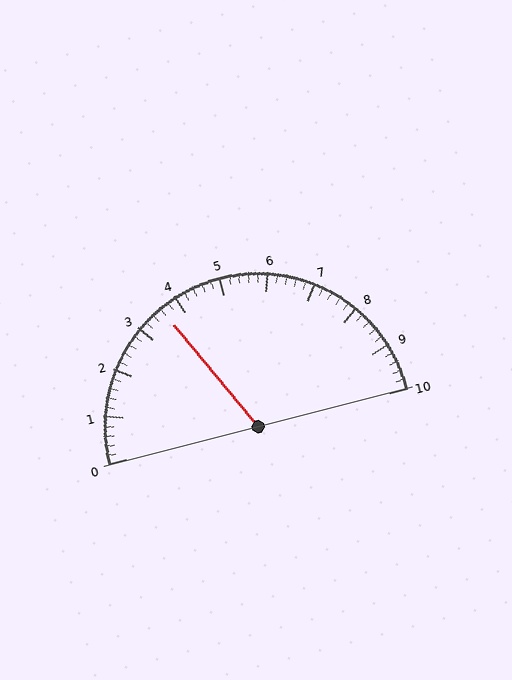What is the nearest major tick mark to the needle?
The nearest major tick mark is 4.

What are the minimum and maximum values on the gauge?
The gauge ranges from 0 to 10.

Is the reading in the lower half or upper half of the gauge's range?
The reading is in the lower half of the range (0 to 10).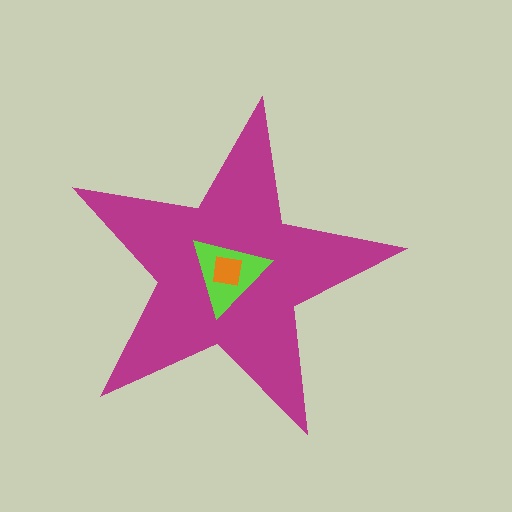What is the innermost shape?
The orange square.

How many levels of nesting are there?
3.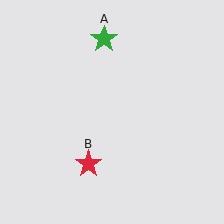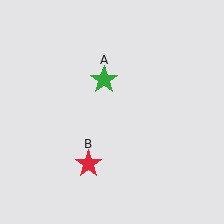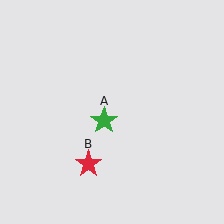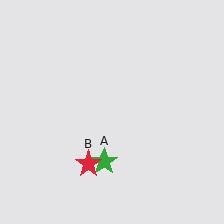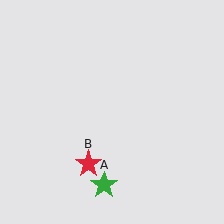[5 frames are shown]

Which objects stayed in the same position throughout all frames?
Red star (object B) remained stationary.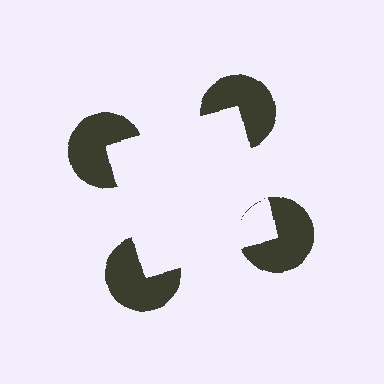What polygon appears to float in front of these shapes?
An illusory square — its edges are inferred from the aligned wedge cuts in the pac-man discs, not physically drawn.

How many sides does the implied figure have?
4 sides.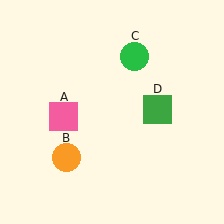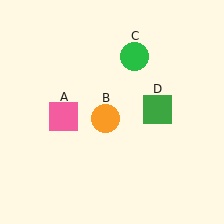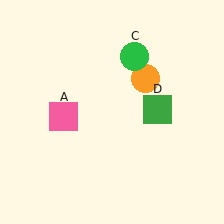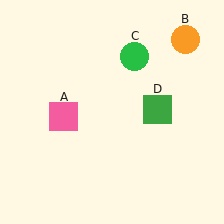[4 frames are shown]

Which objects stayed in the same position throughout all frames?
Pink square (object A) and green circle (object C) and green square (object D) remained stationary.